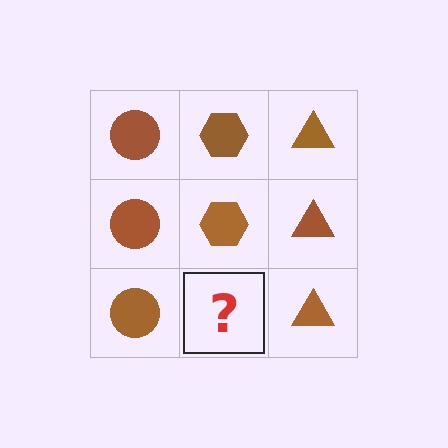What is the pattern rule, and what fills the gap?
The rule is that each column has a consistent shape. The gap should be filled with a brown hexagon.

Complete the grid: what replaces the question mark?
The question mark should be replaced with a brown hexagon.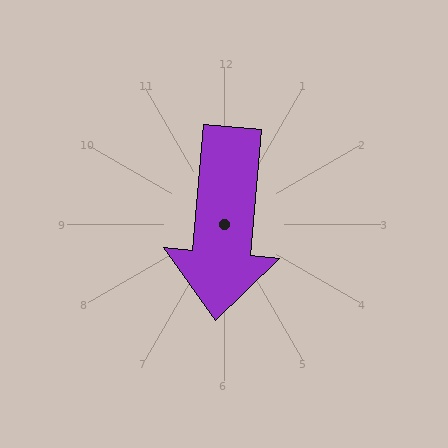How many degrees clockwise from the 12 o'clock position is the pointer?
Approximately 185 degrees.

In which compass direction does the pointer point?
South.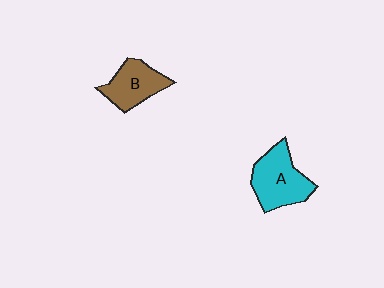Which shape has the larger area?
Shape A (cyan).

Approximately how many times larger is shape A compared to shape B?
Approximately 1.3 times.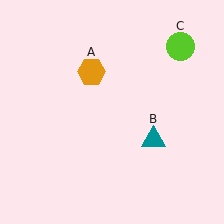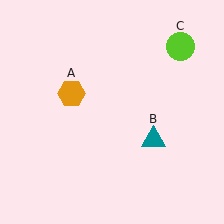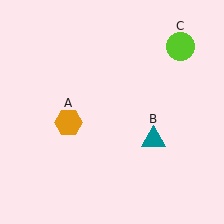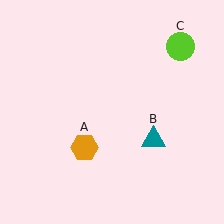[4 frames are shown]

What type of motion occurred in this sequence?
The orange hexagon (object A) rotated counterclockwise around the center of the scene.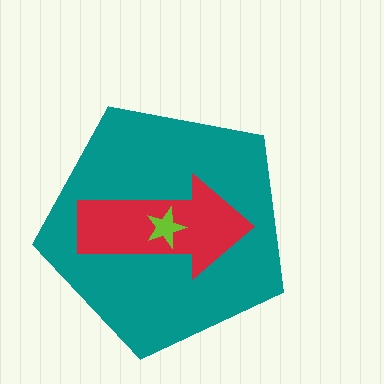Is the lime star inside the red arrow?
Yes.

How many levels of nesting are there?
3.